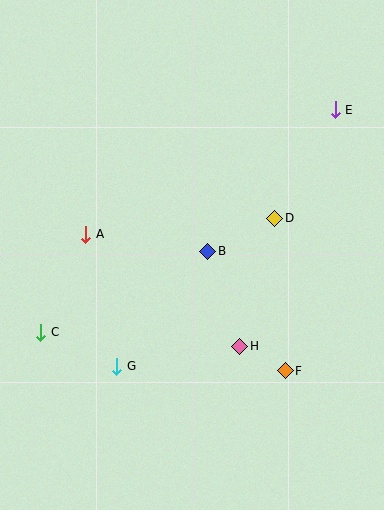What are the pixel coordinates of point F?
Point F is at (285, 371).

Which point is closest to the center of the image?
Point B at (208, 251) is closest to the center.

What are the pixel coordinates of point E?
Point E is at (335, 110).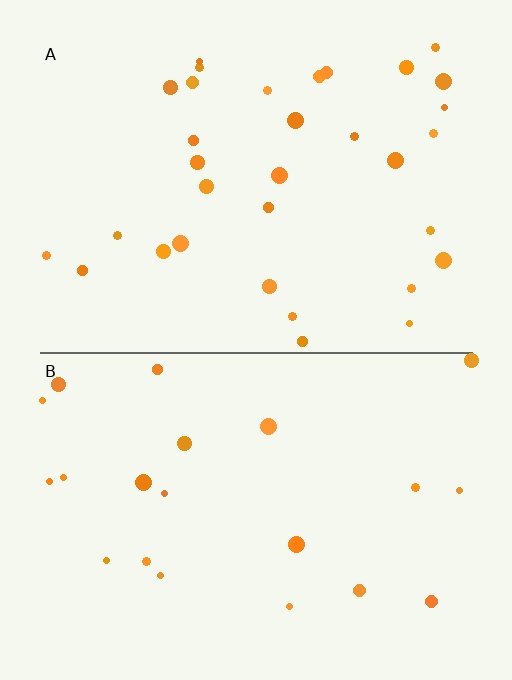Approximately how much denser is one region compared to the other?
Approximately 1.5× — region A over region B.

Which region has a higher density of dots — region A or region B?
A (the top).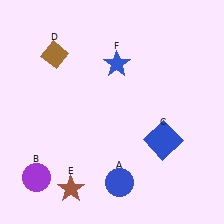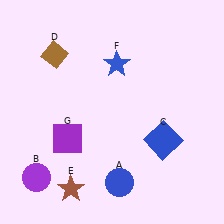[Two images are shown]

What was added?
A purple square (G) was added in Image 2.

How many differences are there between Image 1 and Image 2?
There is 1 difference between the two images.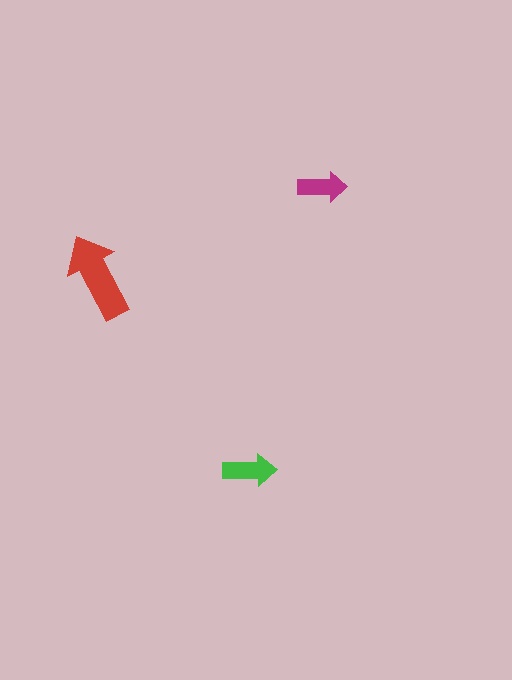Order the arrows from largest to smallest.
the red one, the green one, the magenta one.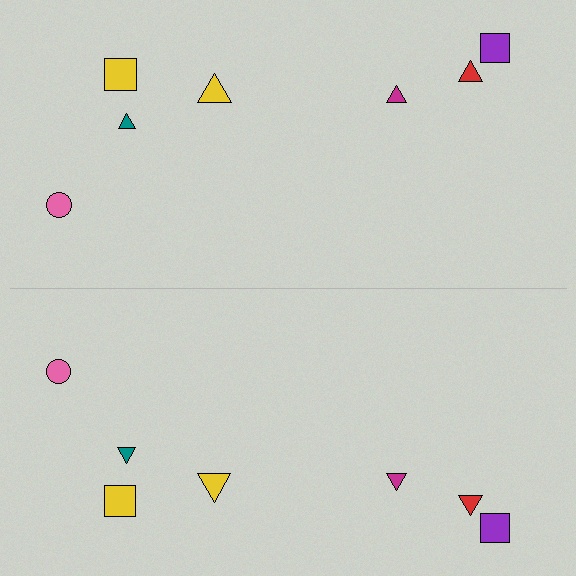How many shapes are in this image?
There are 14 shapes in this image.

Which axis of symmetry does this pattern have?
The pattern has a horizontal axis of symmetry running through the center of the image.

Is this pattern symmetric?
Yes, this pattern has bilateral (reflection) symmetry.